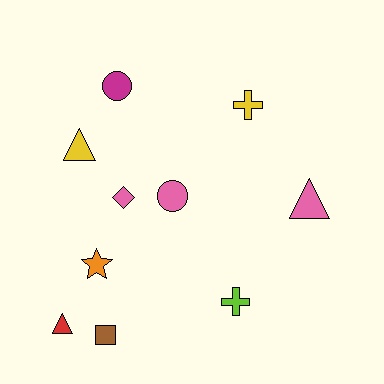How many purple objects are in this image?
There are no purple objects.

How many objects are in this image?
There are 10 objects.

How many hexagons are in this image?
There are no hexagons.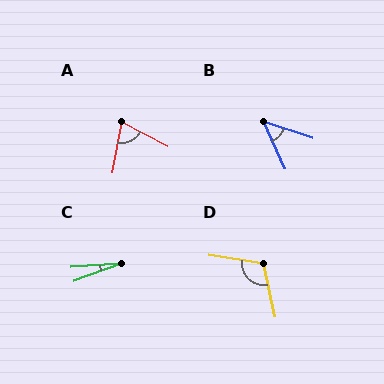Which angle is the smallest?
C, at approximately 16 degrees.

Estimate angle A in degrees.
Approximately 73 degrees.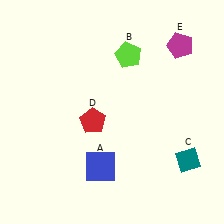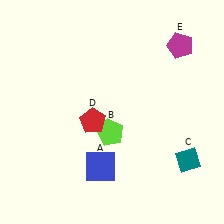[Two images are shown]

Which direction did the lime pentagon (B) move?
The lime pentagon (B) moved down.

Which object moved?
The lime pentagon (B) moved down.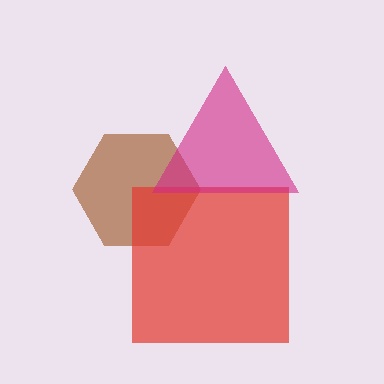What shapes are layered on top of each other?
The layered shapes are: a brown hexagon, a red square, a magenta triangle.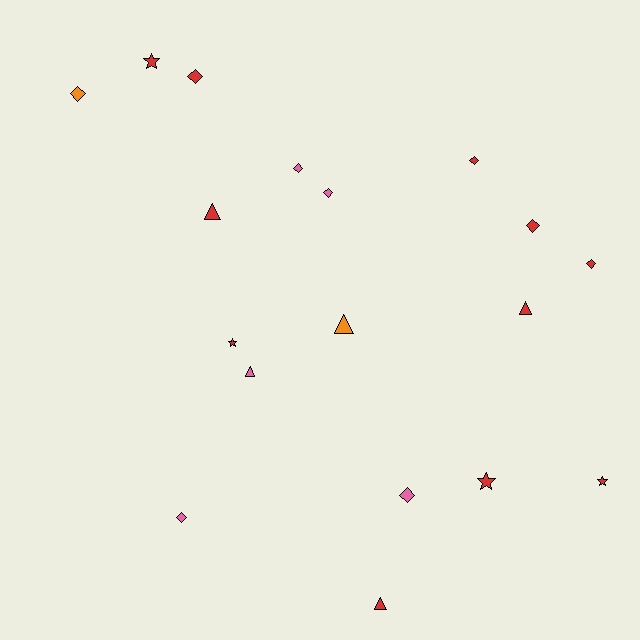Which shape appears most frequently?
Diamond, with 9 objects.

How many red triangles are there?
There are 3 red triangles.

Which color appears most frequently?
Red, with 11 objects.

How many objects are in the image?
There are 18 objects.